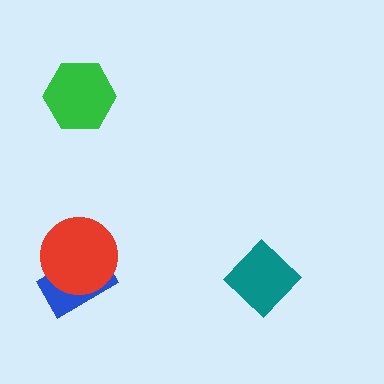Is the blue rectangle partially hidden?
Yes, it is partially covered by another shape.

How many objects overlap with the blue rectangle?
1 object overlaps with the blue rectangle.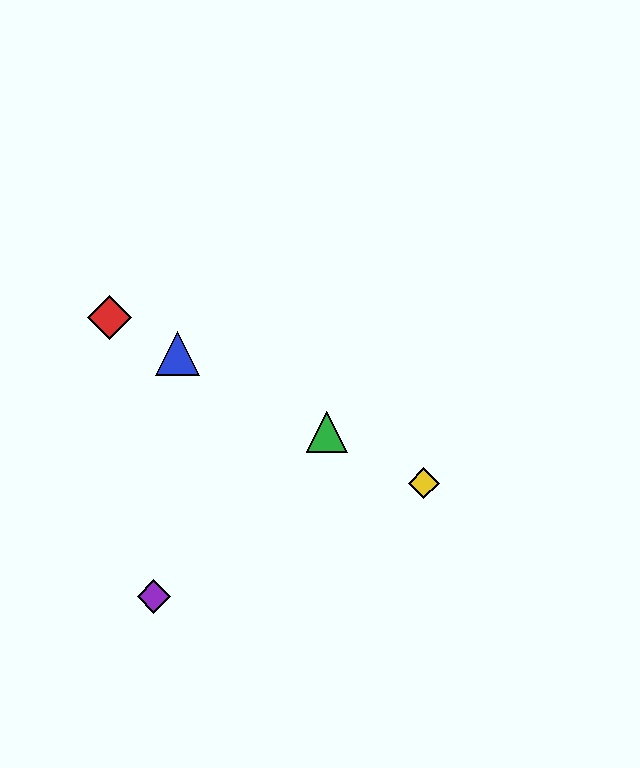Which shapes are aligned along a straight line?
The red diamond, the blue triangle, the green triangle, the yellow diamond are aligned along a straight line.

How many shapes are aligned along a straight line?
4 shapes (the red diamond, the blue triangle, the green triangle, the yellow diamond) are aligned along a straight line.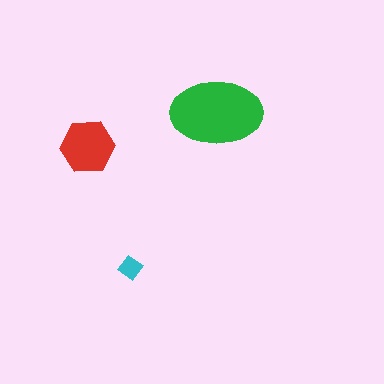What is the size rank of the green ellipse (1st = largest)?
1st.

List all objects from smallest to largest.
The cyan diamond, the red hexagon, the green ellipse.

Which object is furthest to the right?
The green ellipse is rightmost.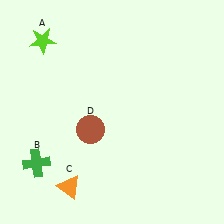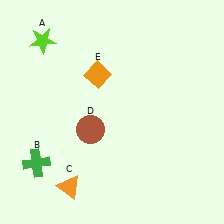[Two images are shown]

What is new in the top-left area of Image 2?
An orange diamond (E) was added in the top-left area of Image 2.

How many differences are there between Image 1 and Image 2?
There is 1 difference between the two images.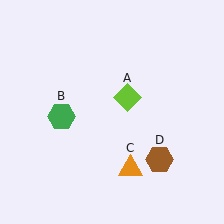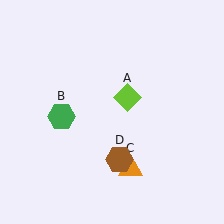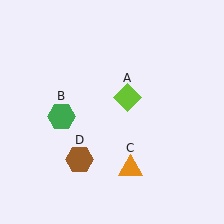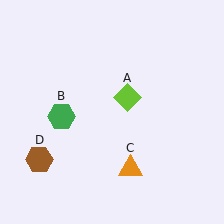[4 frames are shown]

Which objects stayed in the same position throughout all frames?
Lime diamond (object A) and green hexagon (object B) and orange triangle (object C) remained stationary.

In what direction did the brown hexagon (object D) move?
The brown hexagon (object D) moved left.